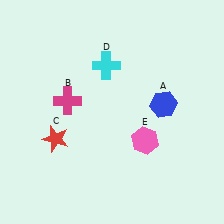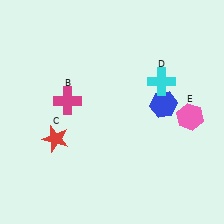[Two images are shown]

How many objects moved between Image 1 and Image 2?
2 objects moved between the two images.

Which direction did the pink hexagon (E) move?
The pink hexagon (E) moved right.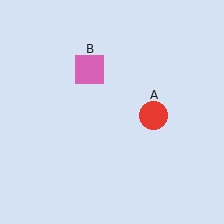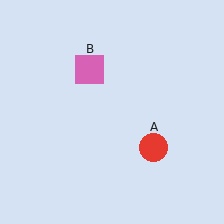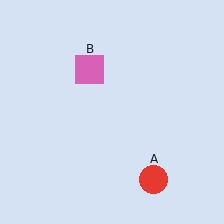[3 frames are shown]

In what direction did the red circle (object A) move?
The red circle (object A) moved down.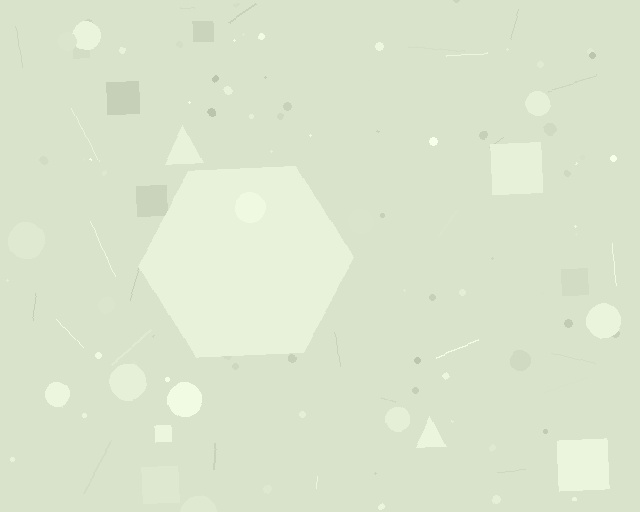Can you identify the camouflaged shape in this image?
The camouflaged shape is a hexagon.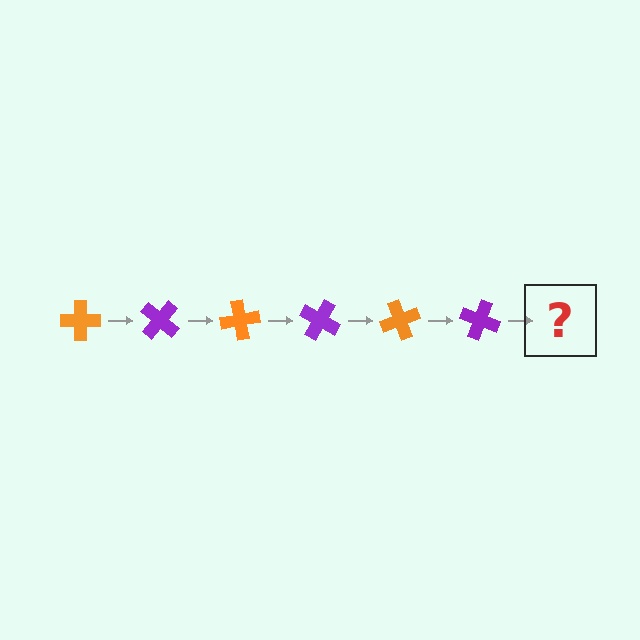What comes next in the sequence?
The next element should be an orange cross, rotated 240 degrees from the start.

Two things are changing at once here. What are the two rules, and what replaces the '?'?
The two rules are that it rotates 40 degrees each step and the color cycles through orange and purple. The '?' should be an orange cross, rotated 240 degrees from the start.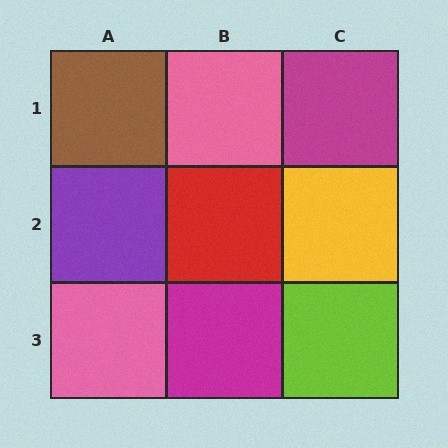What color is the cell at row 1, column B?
Pink.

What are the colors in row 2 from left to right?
Purple, red, yellow.